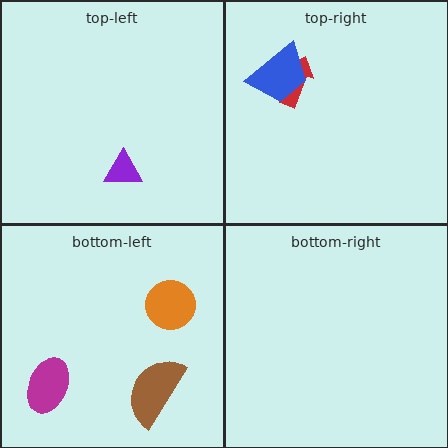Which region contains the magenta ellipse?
The bottom-left region.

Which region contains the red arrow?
The top-right region.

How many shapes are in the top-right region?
2.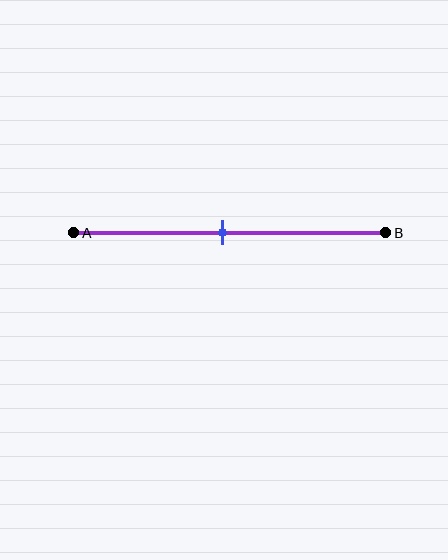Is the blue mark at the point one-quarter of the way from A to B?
No, the mark is at about 50% from A, not at the 25% one-quarter point.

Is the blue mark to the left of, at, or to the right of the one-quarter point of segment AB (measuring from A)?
The blue mark is to the right of the one-quarter point of segment AB.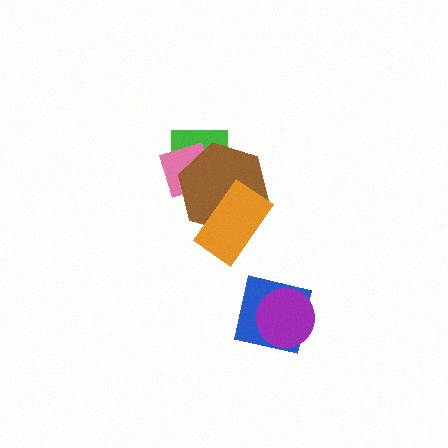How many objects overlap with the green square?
2 objects overlap with the green square.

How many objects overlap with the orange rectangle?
1 object overlaps with the orange rectangle.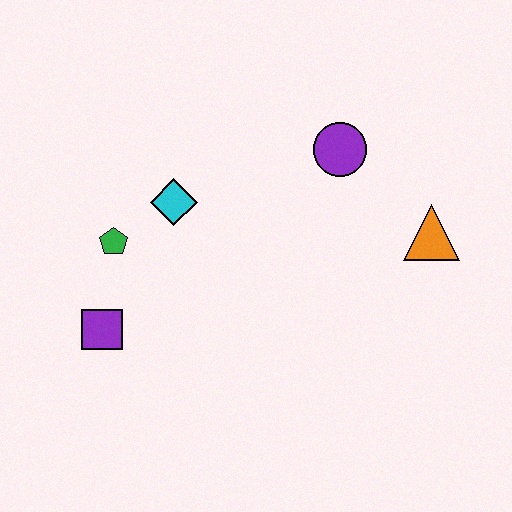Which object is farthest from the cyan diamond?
The orange triangle is farthest from the cyan diamond.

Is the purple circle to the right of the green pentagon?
Yes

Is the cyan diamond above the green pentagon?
Yes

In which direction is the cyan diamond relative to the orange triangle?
The cyan diamond is to the left of the orange triangle.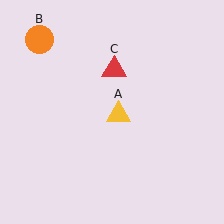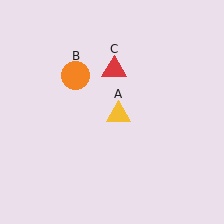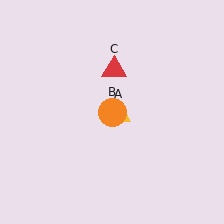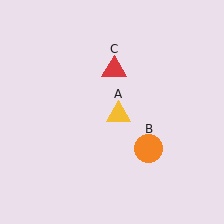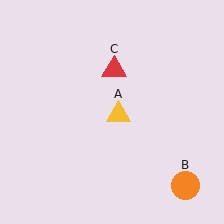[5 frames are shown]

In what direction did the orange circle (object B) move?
The orange circle (object B) moved down and to the right.